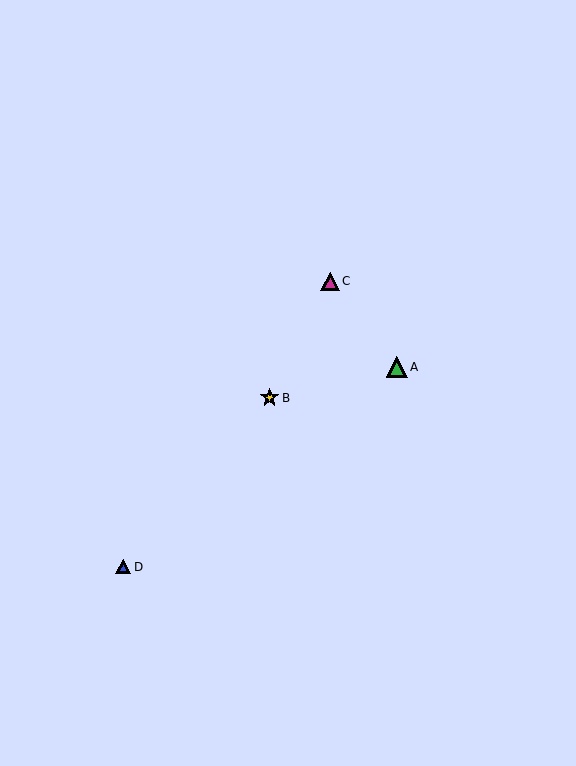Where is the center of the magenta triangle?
The center of the magenta triangle is at (330, 281).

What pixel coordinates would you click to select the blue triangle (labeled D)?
Click at (123, 567) to select the blue triangle D.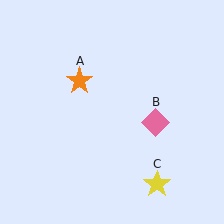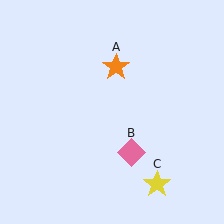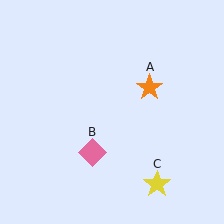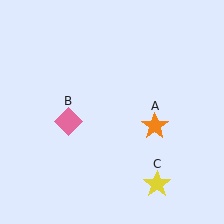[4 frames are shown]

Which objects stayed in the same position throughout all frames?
Yellow star (object C) remained stationary.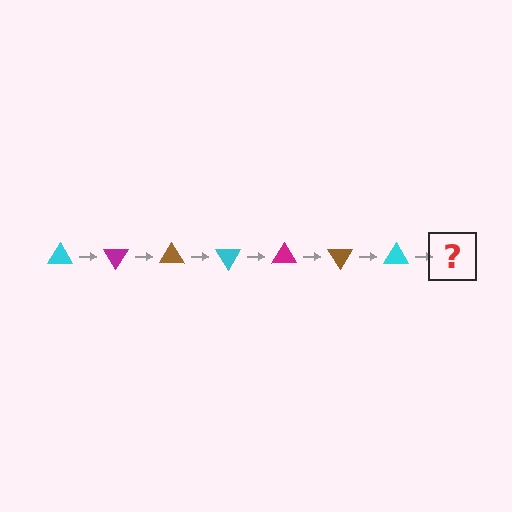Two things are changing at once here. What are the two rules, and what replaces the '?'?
The two rules are that it rotates 60 degrees each step and the color cycles through cyan, magenta, and brown. The '?' should be a magenta triangle, rotated 420 degrees from the start.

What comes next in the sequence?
The next element should be a magenta triangle, rotated 420 degrees from the start.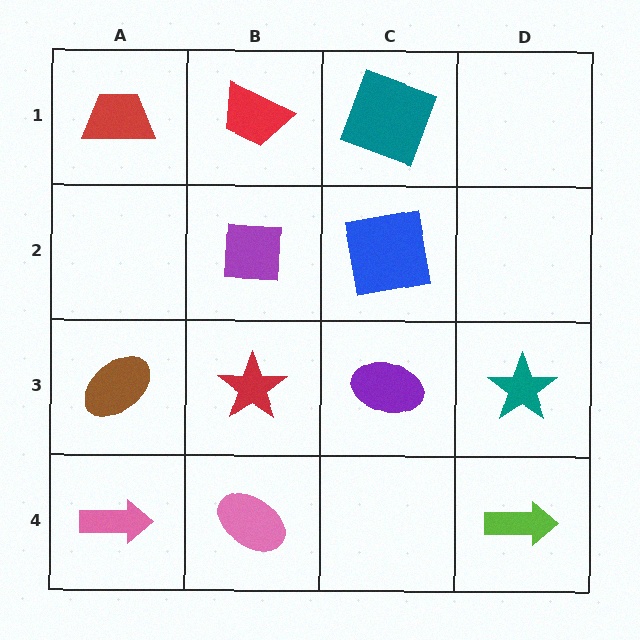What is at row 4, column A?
A pink arrow.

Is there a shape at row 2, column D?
No, that cell is empty.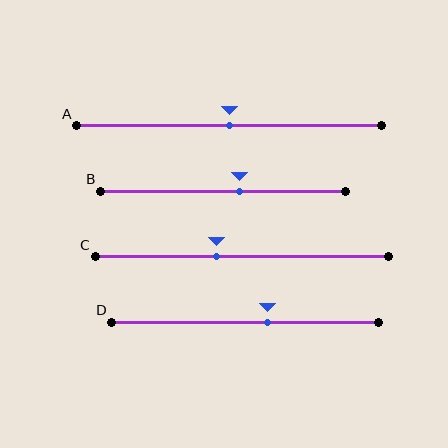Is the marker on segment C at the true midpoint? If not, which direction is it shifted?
No, the marker on segment C is shifted to the left by about 9% of the segment length.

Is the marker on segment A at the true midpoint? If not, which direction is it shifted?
Yes, the marker on segment A is at the true midpoint.